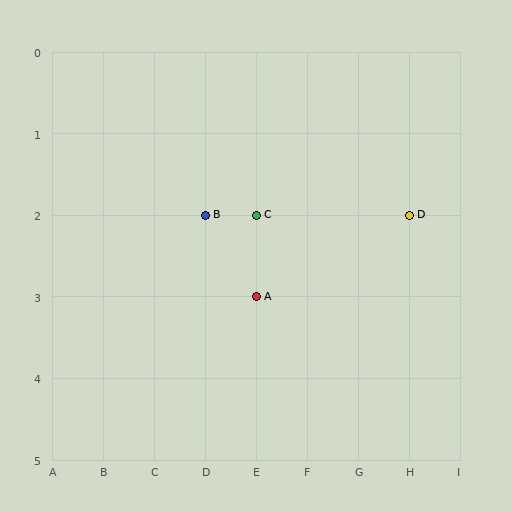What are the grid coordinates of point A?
Point A is at grid coordinates (E, 3).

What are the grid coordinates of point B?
Point B is at grid coordinates (D, 2).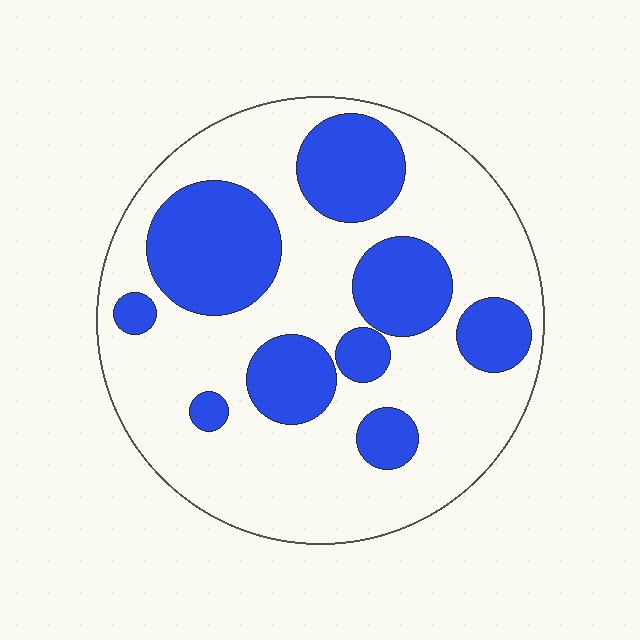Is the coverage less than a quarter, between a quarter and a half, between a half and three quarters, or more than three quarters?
Between a quarter and a half.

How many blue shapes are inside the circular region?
9.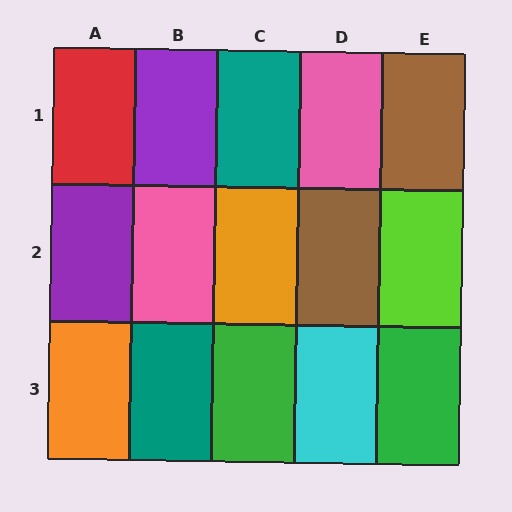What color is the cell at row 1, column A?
Red.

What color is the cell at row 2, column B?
Pink.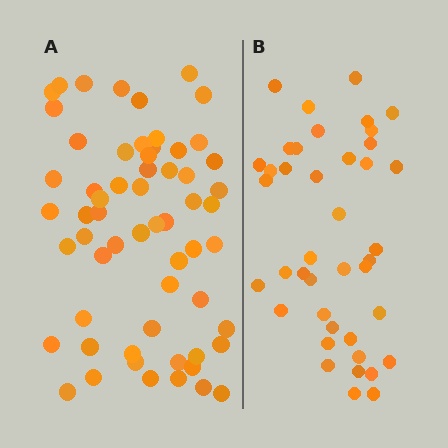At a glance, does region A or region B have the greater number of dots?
Region A (the left region) has more dots.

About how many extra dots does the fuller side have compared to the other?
Region A has approximately 20 more dots than region B.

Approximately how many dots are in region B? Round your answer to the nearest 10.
About 40 dots. (The exact count is 41, which rounds to 40.)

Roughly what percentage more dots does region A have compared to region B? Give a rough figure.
About 45% more.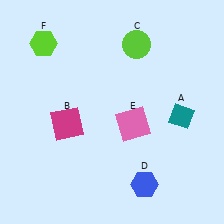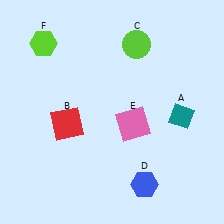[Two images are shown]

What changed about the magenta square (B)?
In Image 1, B is magenta. In Image 2, it changed to red.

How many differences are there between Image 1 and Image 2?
There is 1 difference between the two images.